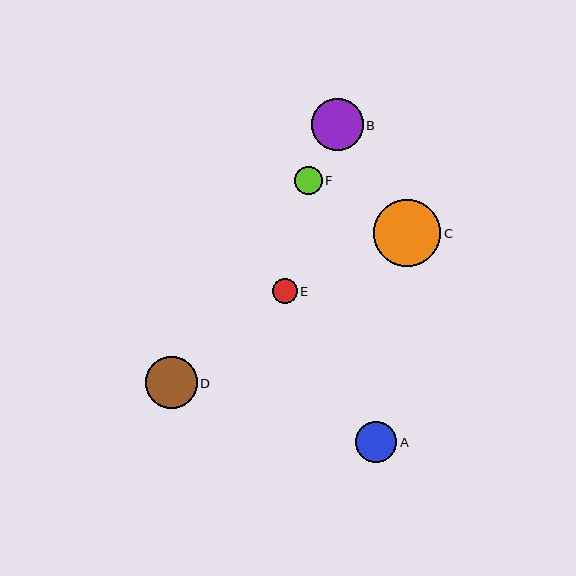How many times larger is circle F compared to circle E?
Circle F is approximately 1.1 times the size of circle E.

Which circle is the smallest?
Circle E is the smallest with a size of approximately 25 pixels.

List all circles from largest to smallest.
From largest to smallest: C, D, B, A, F, E.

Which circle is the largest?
Circle C is the largest with a size of approximately 67 pixels.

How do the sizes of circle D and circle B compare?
Circle D and circle B are approximately the same size.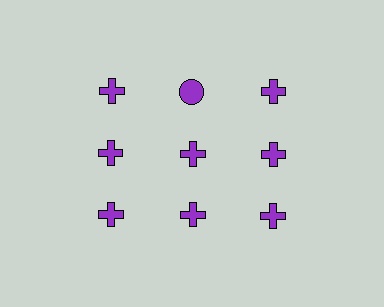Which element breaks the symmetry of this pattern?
The purple circle in the top row, second from left column breaks the symmetry. All other shapes are purple crosses.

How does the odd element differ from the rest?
It has a different shape: circle instead of cross.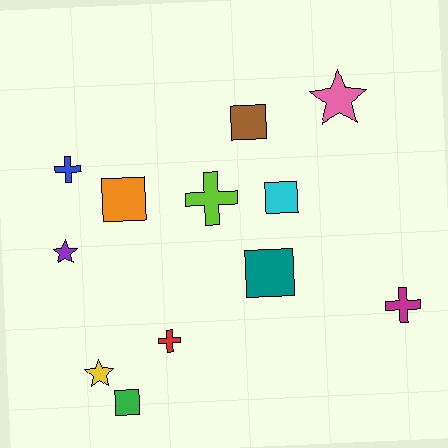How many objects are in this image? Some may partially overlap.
There are 12 objects.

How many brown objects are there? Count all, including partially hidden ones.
There is 1 brown object.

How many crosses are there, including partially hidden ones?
There are 4 crosses.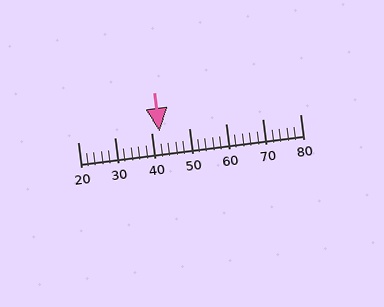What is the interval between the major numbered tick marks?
The major tick marks are spaced 10 units apart.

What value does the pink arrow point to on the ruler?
The pink arrow points to approximately 42.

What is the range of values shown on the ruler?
The ruler shows values from 20 to 80.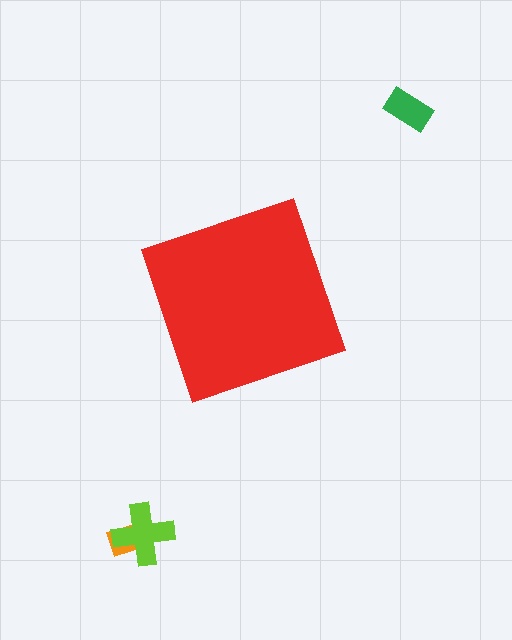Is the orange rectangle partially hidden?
No, the orange rectangle is fully visible.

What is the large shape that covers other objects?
A red square.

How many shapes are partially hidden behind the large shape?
0 shapes are partially hidden.